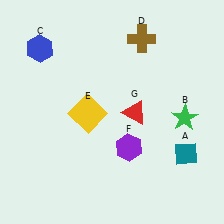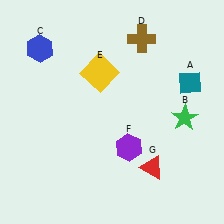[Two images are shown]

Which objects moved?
The objects that moved are: the teal diamond (A), the yellow square (E), the red triangle (G).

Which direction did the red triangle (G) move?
The red triangle (G) moved down.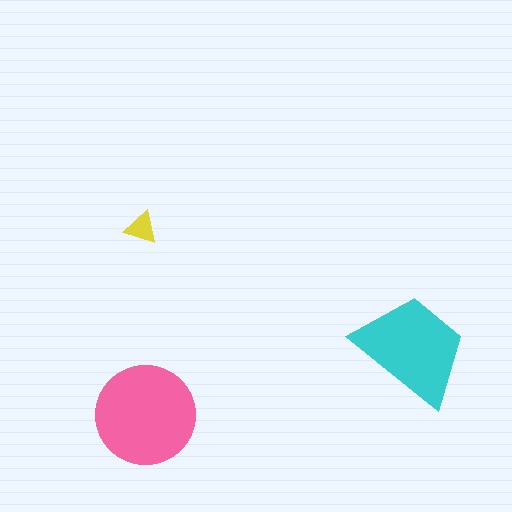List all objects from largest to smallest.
The pink circle, the cyan trapezoid, the yellow triangle.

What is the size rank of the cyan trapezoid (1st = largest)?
2nd.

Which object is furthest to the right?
The cyan trapezoid is rightmost.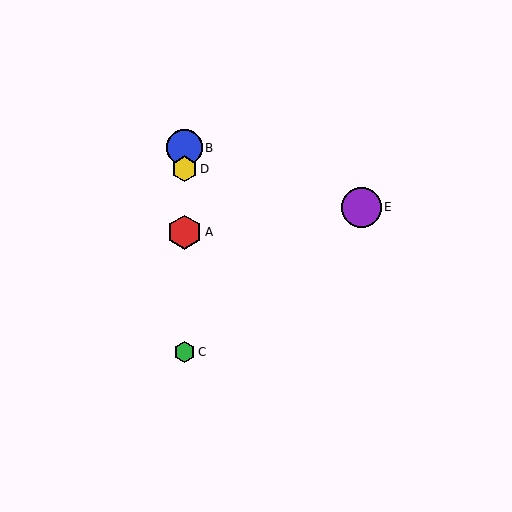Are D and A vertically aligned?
Yes, both are at x≈185.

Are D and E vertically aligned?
No, D is at x≈185 and E is at x≈361.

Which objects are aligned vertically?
Objects A, B, C, D are aligned vertically.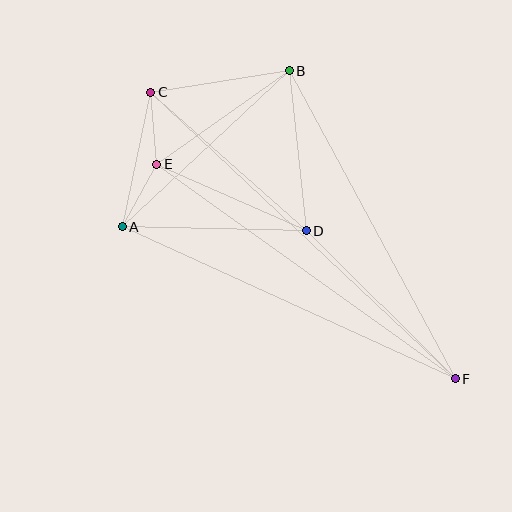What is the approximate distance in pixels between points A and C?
The distance between A and C is approximately 138 pixels.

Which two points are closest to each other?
Points A and E are closest to each other.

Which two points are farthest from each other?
Points C and F are farthest from each other.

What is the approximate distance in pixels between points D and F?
The distance between D and F is approximately 210 pixels.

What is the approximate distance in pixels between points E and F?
The distance between E and F is approximately 368 pixels.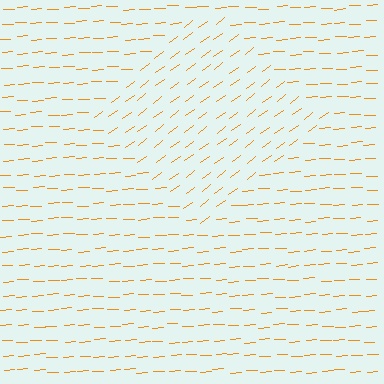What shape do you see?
I see a diamond.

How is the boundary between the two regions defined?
The boundary is defined purely by a change in line orientation (approximately 33 degrees difference). All lines are the same color and thickness.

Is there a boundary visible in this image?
Yes, there is a texture boundary formed by a change in line orientation.